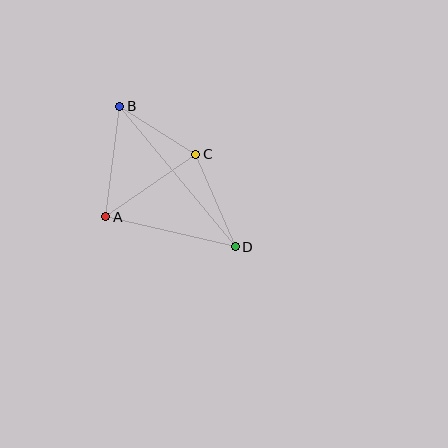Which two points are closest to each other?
Points B and C are closest to each other.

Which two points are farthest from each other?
Points B and D are farthest from each other.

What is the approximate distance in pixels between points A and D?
The distance between A and D is approximately 133 pixels.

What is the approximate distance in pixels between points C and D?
The distance between C and D is approximately 101 pixels.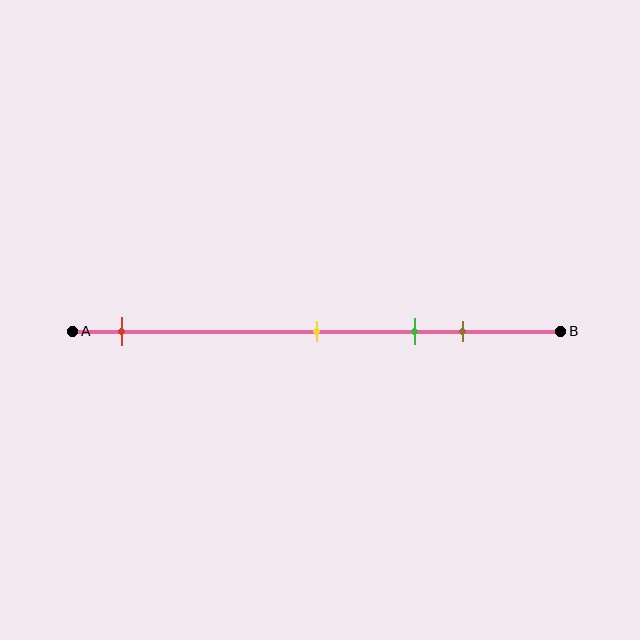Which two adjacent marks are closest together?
The green and brown marks are the closest adjacent pair.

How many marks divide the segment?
There are 4 marks dividing the segment.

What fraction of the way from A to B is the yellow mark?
The yellow mark is approximately 50% (0.5) of the way from A to B.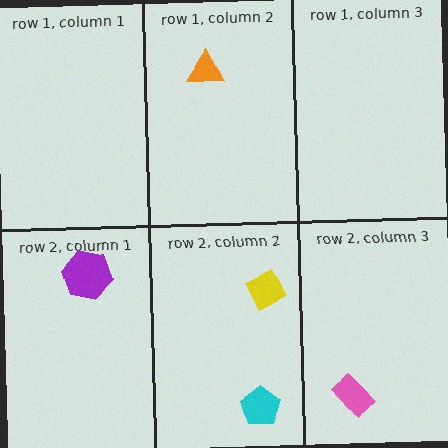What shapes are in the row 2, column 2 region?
The cyan pentagon, the yellow diamond.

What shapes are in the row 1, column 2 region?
The orange triangle.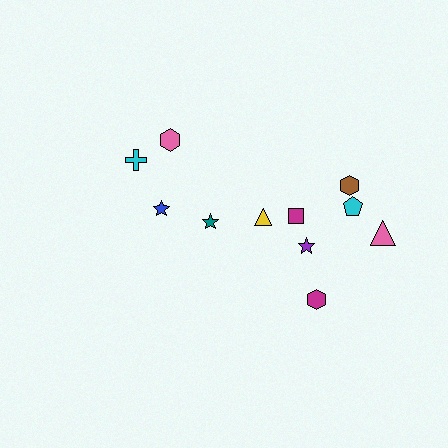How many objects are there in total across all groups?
There are 11 objects.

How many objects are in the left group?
There are 4 objects.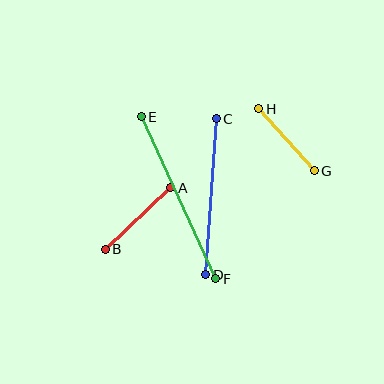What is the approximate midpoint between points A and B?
The midpoint is at approximately (138, 219) pixels.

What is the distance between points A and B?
The distance is approximately 90 pixels.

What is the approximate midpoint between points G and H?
The midpoint is at approximately (286, 140) pixels.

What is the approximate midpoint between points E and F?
The midpoint is at approximately (179, 198) pixels.